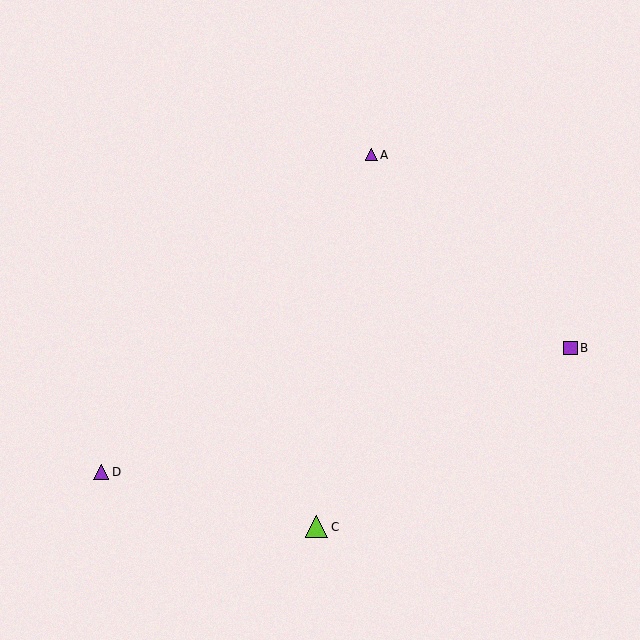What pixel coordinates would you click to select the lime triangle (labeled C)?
Click at (317, 527) to select the lime triangle C.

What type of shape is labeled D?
Shape D is a purple triangle.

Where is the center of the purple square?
The center of the purple square is at (570, 348).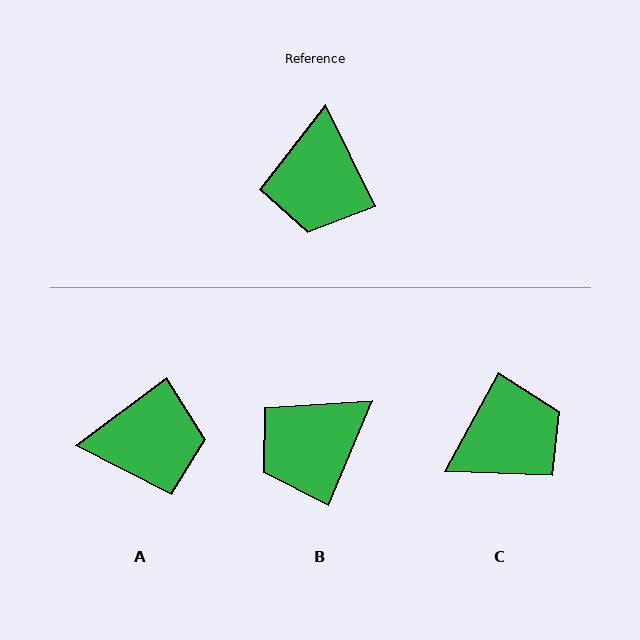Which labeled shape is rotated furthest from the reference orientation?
C, about 126 degrees away.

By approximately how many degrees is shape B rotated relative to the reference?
Approximately 49 degrees clockwise.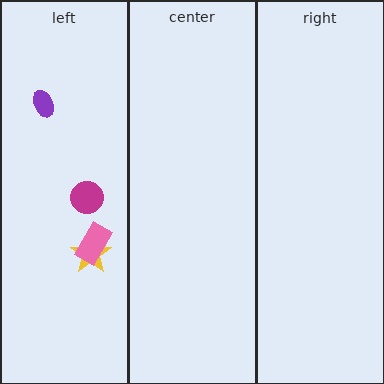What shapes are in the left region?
The purple ellipse, the yellow star, the pink rectangle, the magenta circle.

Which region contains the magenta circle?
The left region.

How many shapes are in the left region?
4.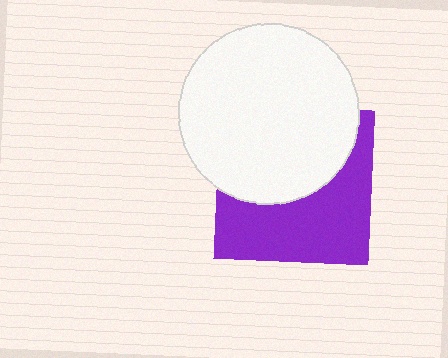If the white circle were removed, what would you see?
You would see the complete purple square.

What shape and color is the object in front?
The object in front is a white circle.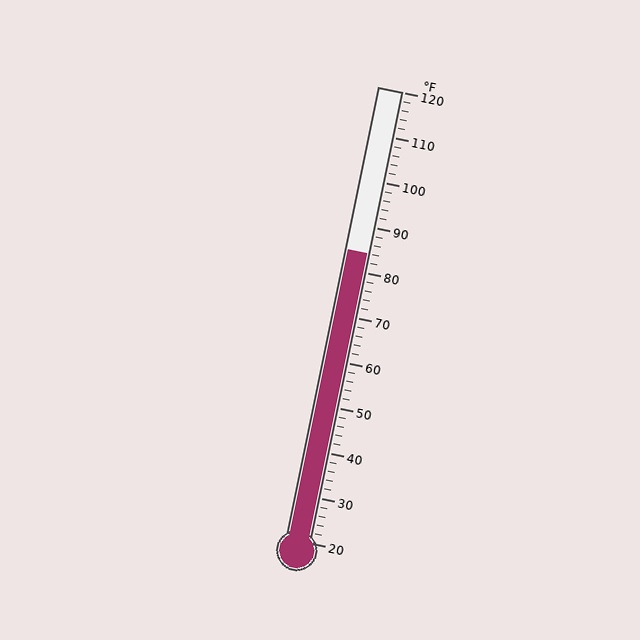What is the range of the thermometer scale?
The thermometer scale ranges from 20°F to 120°F.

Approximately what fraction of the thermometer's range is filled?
The thermometer is filled to approximately 65% of its range.